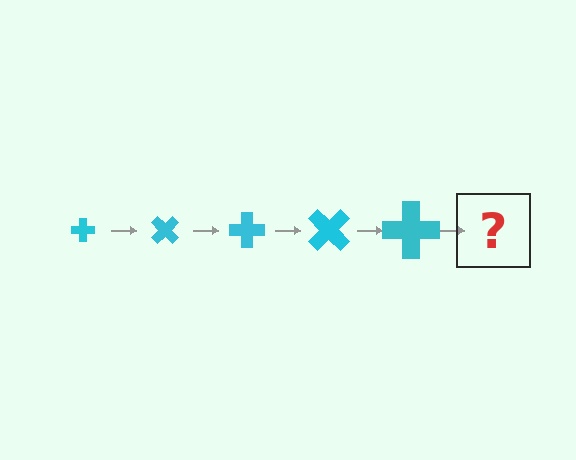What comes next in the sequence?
The next element should be a cross, larger than the previous one and rotated 225 degrees from the start.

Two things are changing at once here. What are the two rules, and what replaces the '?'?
The two rules are that the cross grows larger each step and it rotates 45 degrees each step. The '?' should be a cross, larger than the previous one and rotated 225 degrees from the start.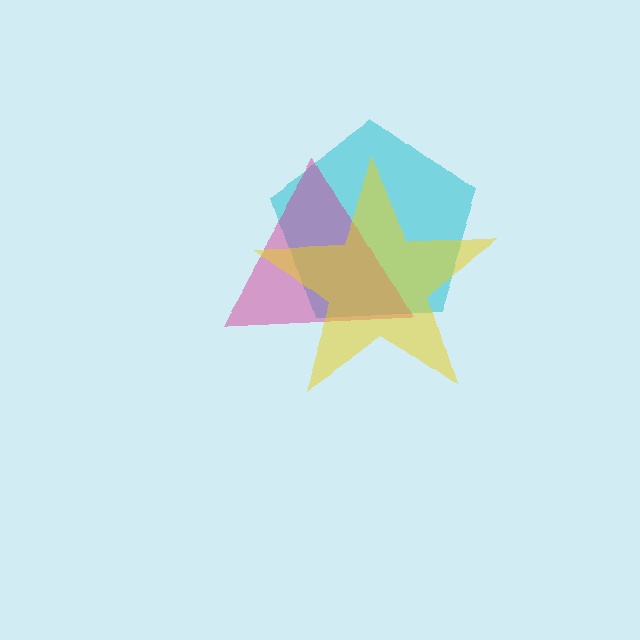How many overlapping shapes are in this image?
There are 3 overlapping shapes in the image.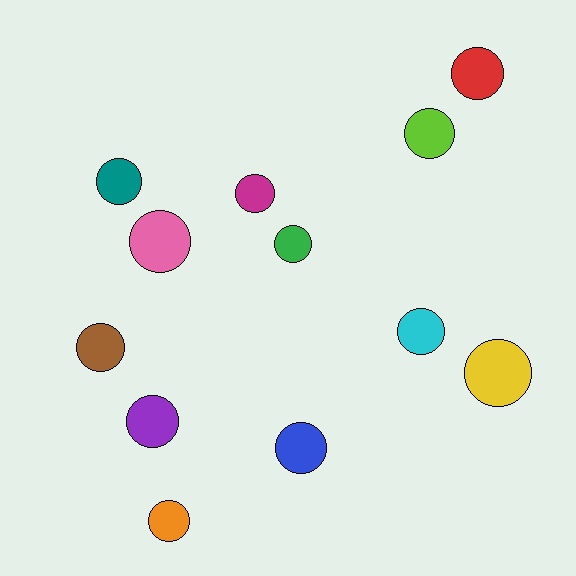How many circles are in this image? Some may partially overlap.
There are 12 circles.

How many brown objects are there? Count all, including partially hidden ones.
There is 1 brown object.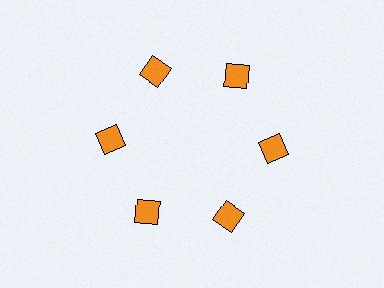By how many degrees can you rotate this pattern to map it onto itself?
The pattern maps onto itself every 60 degrees of rotation.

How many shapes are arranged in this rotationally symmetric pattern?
There are 6 shapes, arranged in 6 groups of 1.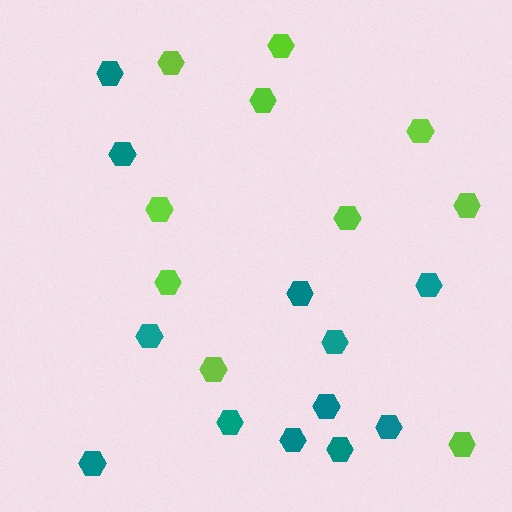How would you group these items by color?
There are 2 groups: one group of lime hexagons (10) and one group of teal hexagons (12).